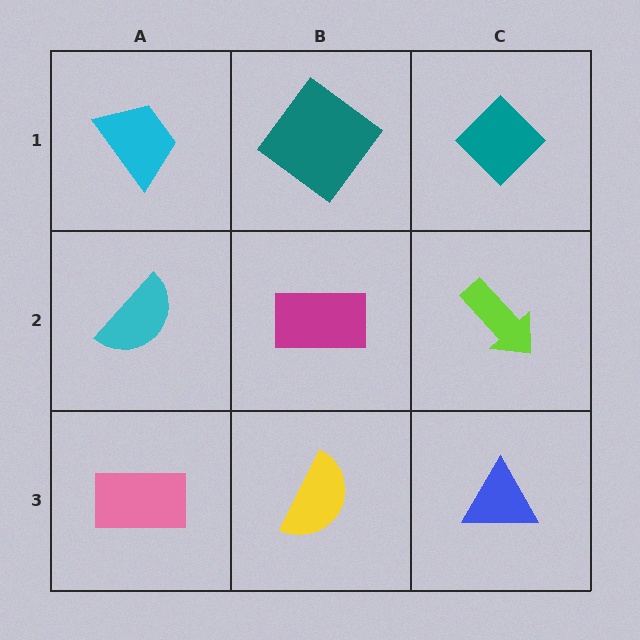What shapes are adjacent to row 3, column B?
A magenta rectangle (row 2, column B), a pink rectangle (row 3, column A), a blue triangle (row 3, column C).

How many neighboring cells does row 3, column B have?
3.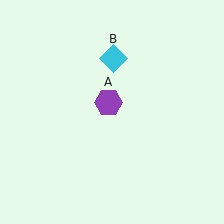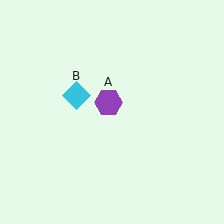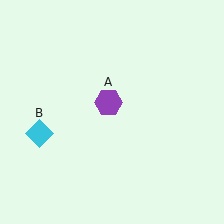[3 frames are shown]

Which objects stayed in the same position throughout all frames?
Purple hexagon (object A) remained stationary.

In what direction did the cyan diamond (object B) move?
The cyan diamond (object B) moved down and to the left.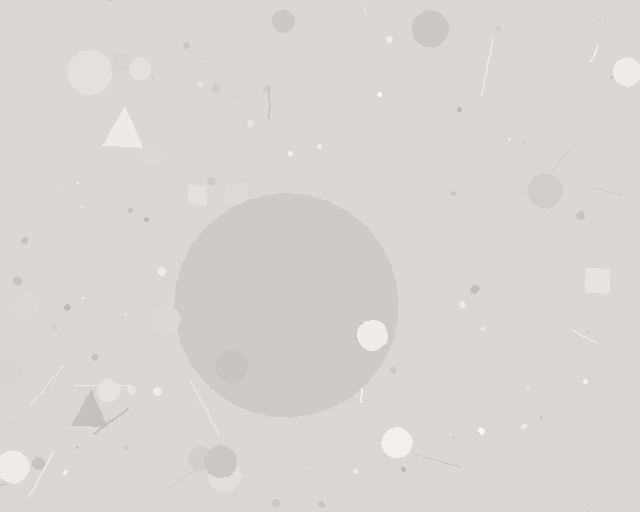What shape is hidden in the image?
A circle is hidden in the image.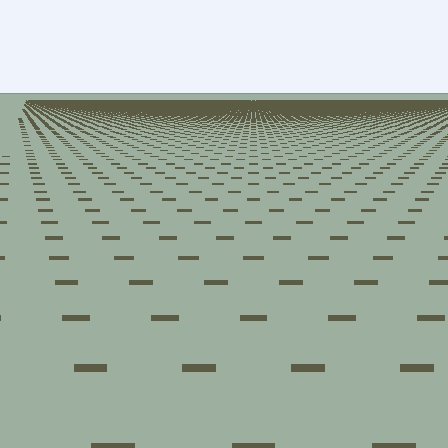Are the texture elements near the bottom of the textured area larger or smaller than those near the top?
Larger. Near the bottom, elements are closer to the viewer and appear at a bigger on-screen size.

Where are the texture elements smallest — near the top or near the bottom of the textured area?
Near the top.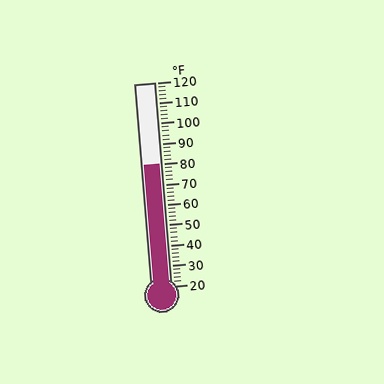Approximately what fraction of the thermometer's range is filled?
The thermometer is filled to approximately 60% of its range.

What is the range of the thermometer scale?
The thermometer scale ranges from 20°F to 120°F.